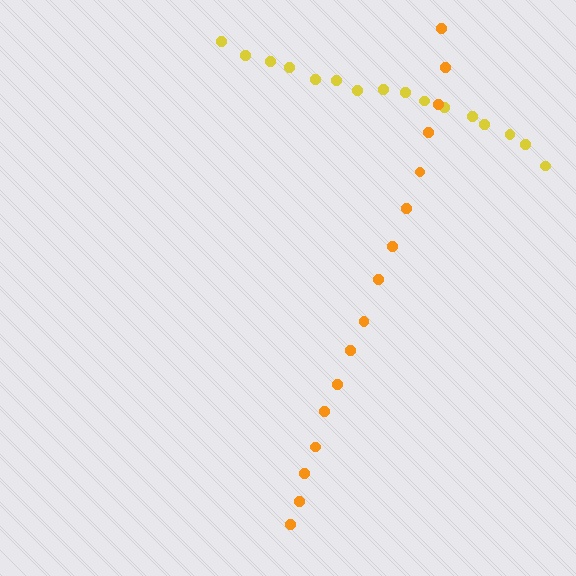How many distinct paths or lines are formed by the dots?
There are 2 distinct paths.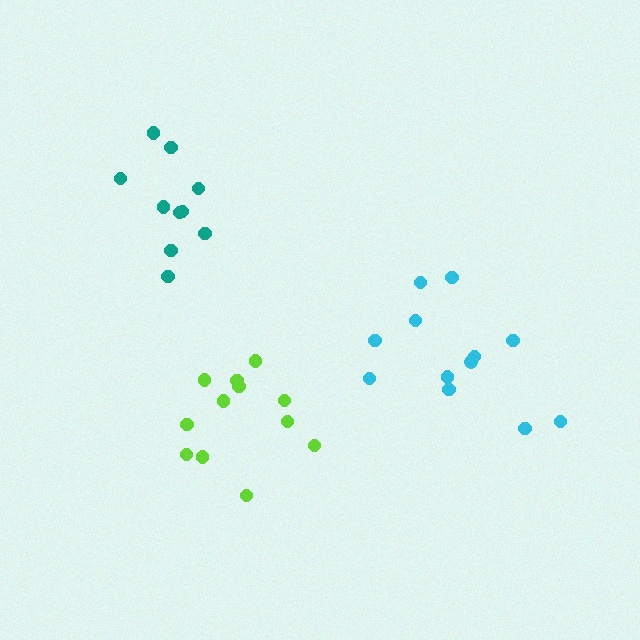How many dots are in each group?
Group 1: 10 dots, Group 2: 12 dots, Group 3: 12 dots (34 total).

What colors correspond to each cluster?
The clusters are colored: teal, cyan, lime.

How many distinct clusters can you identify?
There are 3 distinct clusters.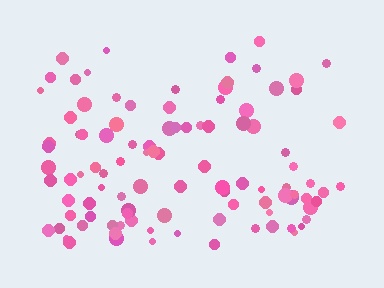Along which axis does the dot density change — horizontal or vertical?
Vertical.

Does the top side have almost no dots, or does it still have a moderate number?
Still a moderate number, just noticeably fewer than the bottom.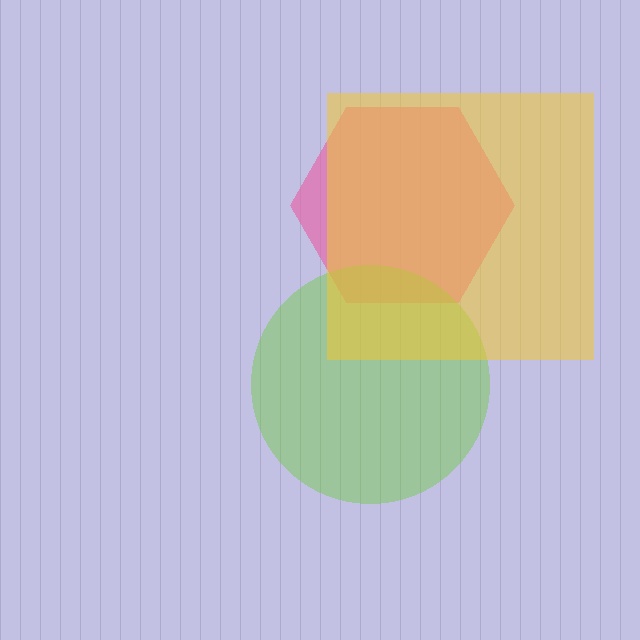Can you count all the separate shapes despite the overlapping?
Yes, there are 3 separate shapes.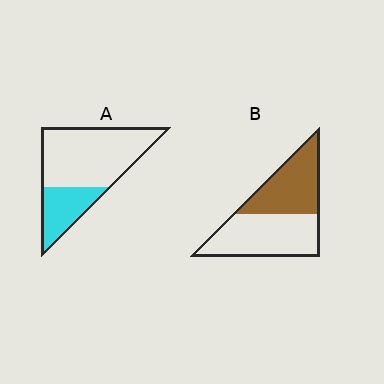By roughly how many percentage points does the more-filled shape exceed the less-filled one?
By roughly 15 percentage points (B over A).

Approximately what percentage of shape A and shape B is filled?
A is approximately 30% and B is approximately 45%.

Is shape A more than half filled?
No.